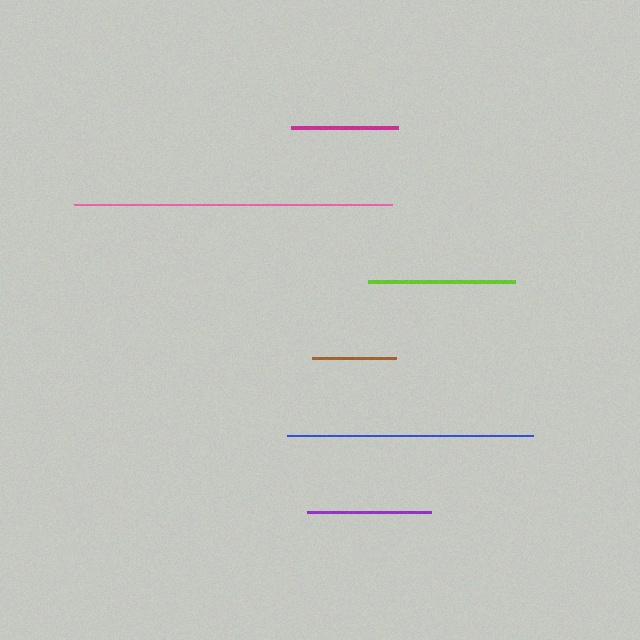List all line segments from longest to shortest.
From longest to shortest: pink, blue, lime, purple, magenta, brown.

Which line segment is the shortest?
The brown line is the shortest at approximately 84 pixels.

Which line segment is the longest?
The pink line is the longest at approximately 318 pixels.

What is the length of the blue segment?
The blue segment is approximately 245 pixels long.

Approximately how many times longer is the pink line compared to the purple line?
The pink line is approximately 2.6 times the length of the purple line.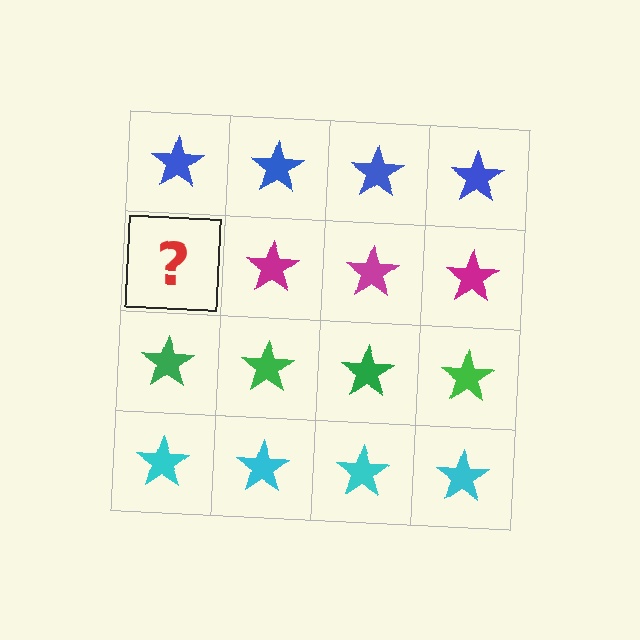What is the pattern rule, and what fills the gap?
The rule is that each row has a consistent color. The gap should be filled with a magenta star.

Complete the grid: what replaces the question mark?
The question mark should be replaced with a magenta star.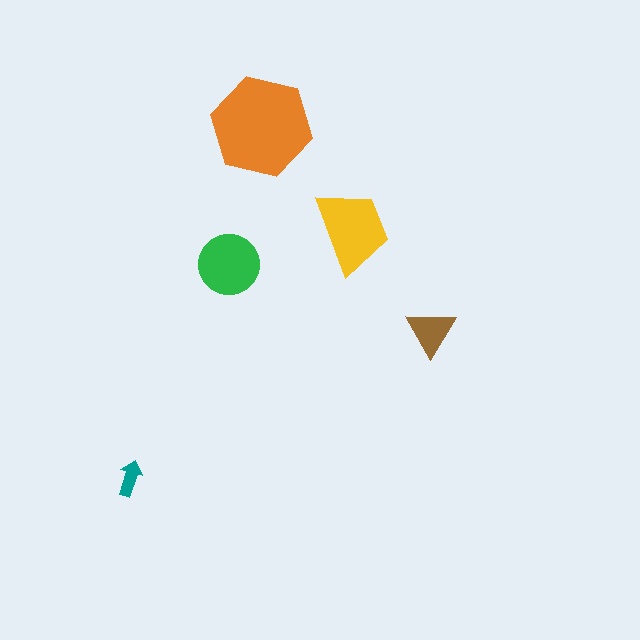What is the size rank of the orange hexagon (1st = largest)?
1st.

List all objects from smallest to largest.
The teal arrow, the brown triangle, the green circle, the yellow trapezoid, the orange hexagon.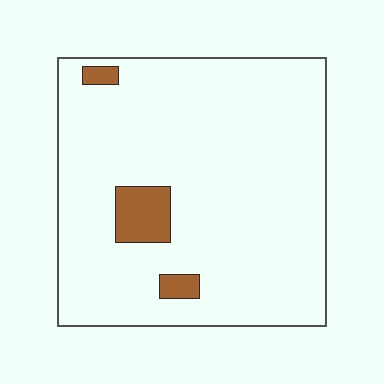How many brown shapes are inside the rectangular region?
3.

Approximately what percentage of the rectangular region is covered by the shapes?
Approximately 5%.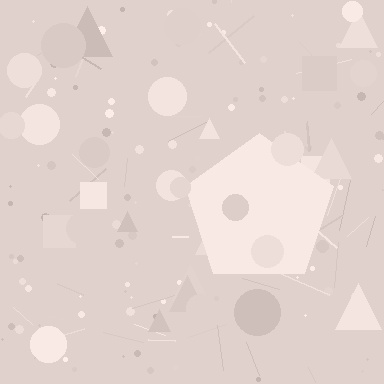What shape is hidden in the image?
A pentagon is hidden in the image.